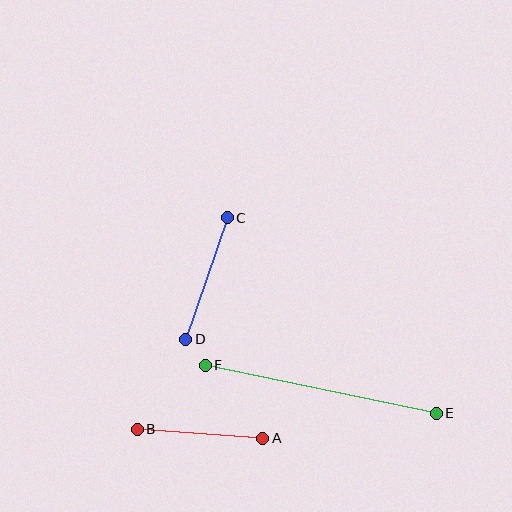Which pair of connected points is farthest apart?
Points E and F are farthest apart.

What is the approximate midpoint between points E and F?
The midpoint is at approximately (321, 389) pixels.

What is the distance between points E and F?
The distance is approximately 236 pixels.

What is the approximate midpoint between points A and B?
The midpoint is at approximately (200, 434) pixels.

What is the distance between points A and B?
The distance is approximately 126 pixels.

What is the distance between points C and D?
The distance is approximately 128 pixels.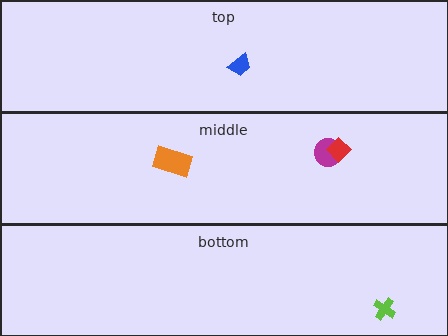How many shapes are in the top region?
1.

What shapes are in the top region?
The blue trapezoid.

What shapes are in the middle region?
The magenta circle, the orange rectangle, the red diamond.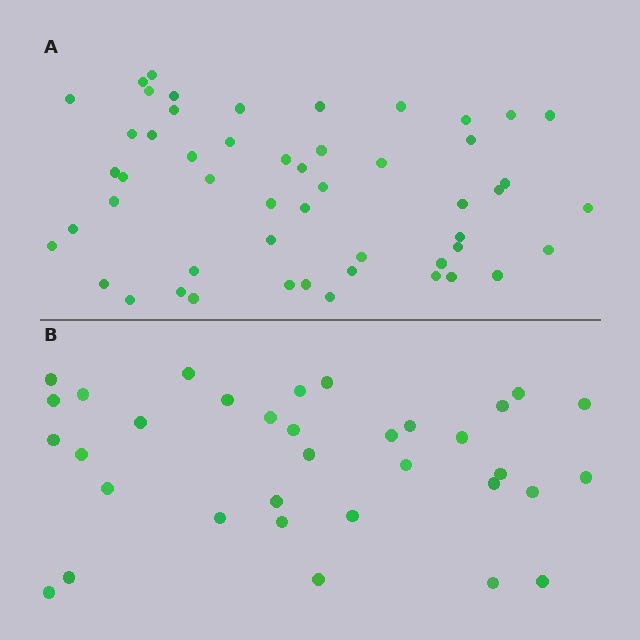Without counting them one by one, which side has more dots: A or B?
Region A (the top region) has more dots.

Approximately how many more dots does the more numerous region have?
Region A has approximately 20 more dots than region B.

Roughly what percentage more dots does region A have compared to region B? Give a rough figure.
About 55% more.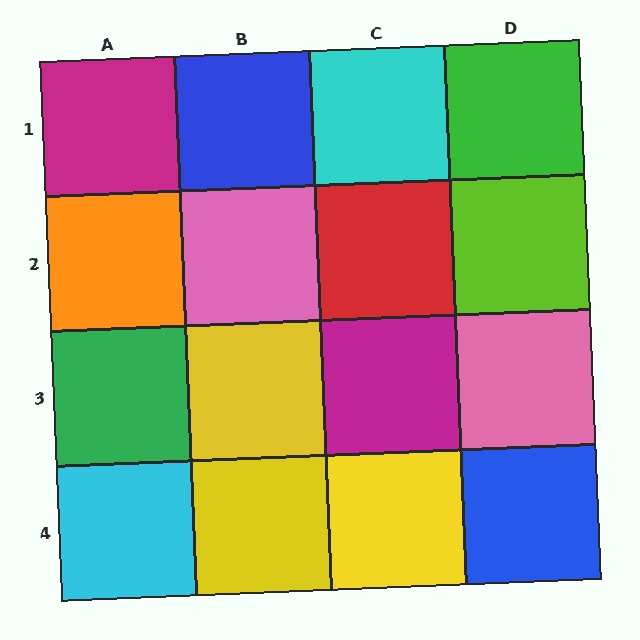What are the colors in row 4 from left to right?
Cyan, yellow, yellow, blue.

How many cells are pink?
2 cells are pink.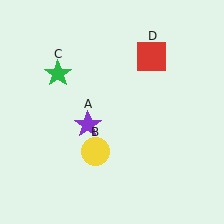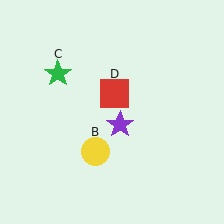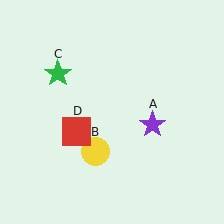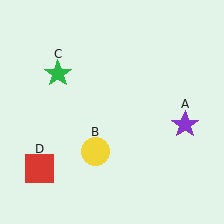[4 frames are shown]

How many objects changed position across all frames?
2 objects changed position: purple star (object A), red square (object D).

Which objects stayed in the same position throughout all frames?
Yellow circle (object B) and green star (object C) remained stationary.